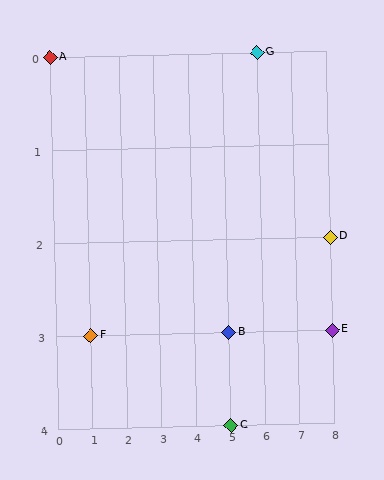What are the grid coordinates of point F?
Point F is at grid coordinates (1, 3).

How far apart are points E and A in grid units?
Points E and A are 8 columns and 3 rows apart (about 8.5 grid units diagonally).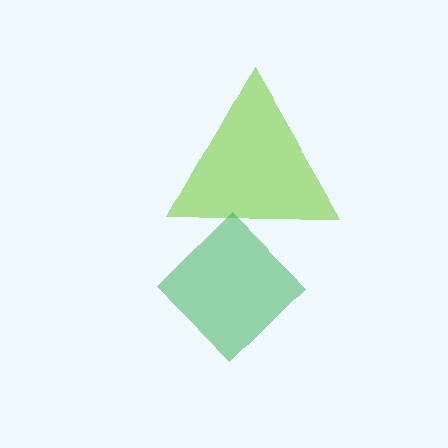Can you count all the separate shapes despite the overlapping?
Yes, there are 2 separate shapes.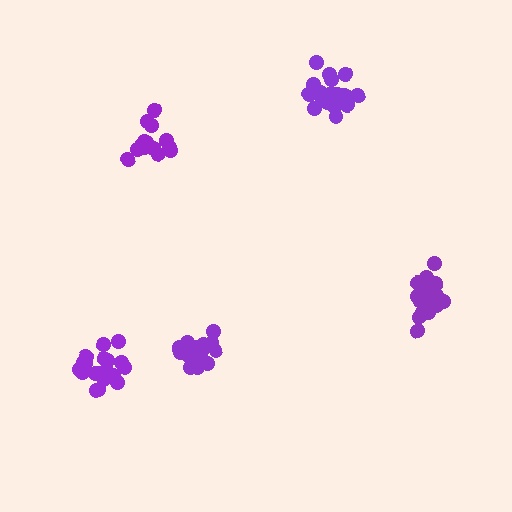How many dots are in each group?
Group 1: 16 dots, Group 2: 18 dots, Group 3: 17 dots, Group 4: 18 dots, Group 5: 17 dots (86 total).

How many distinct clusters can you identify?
There are 5 distinct clusters.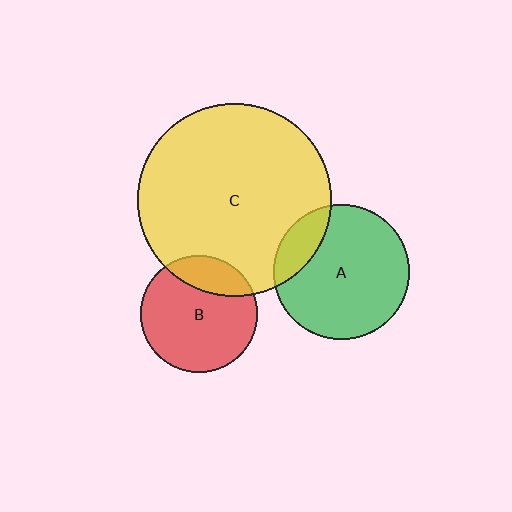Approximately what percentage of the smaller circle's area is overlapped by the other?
Approximately 20%.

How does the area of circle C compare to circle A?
Approximately 2.0 times.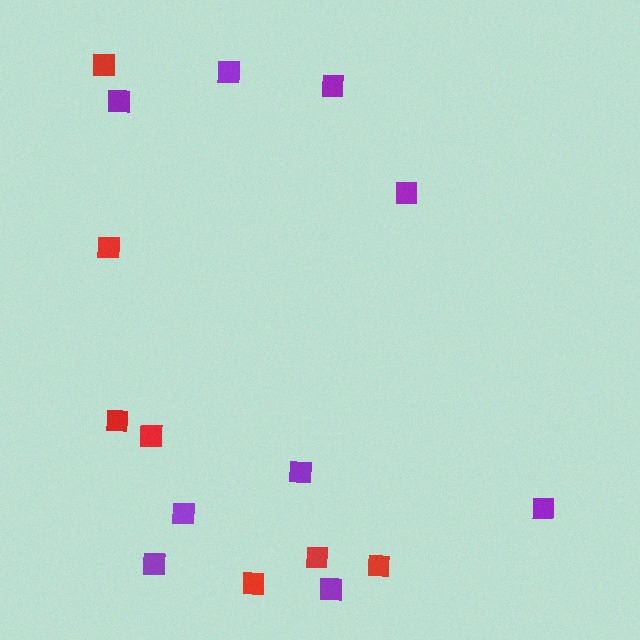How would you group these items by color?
There are 2 groups: one group of purple squares (9) and one group of red squares (7).